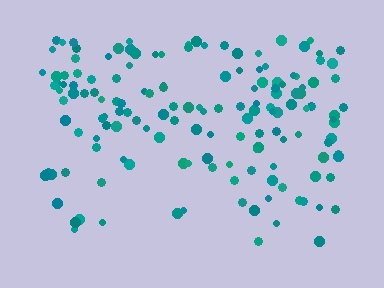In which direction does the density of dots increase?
From bottom to top, with the top side densest.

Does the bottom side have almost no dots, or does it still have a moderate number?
Still a moderate number, just noticeably fewer than the top.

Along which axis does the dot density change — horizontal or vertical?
Vertical.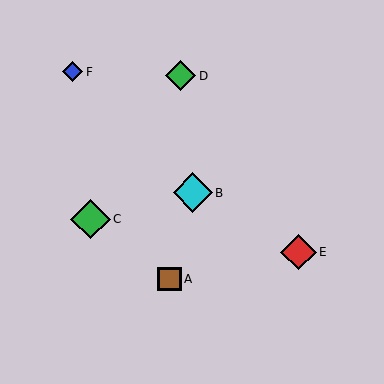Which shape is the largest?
The green diamond (labeled C) is the largest.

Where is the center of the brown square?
The center of the brown square is at (170, 279).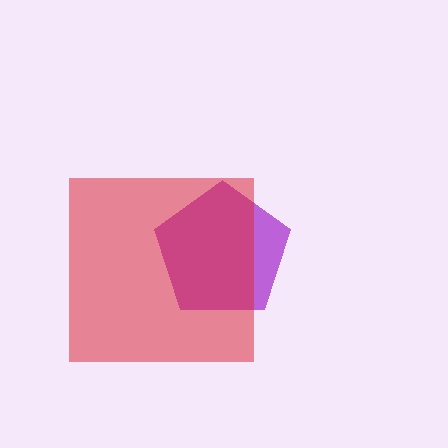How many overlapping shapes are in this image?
There are 2 overlapping shapes in the image.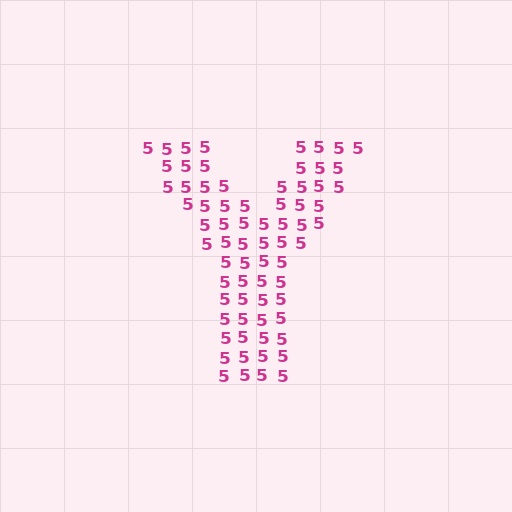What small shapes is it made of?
It is made of small digit 5's.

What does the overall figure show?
The overall figure shows the letter Y.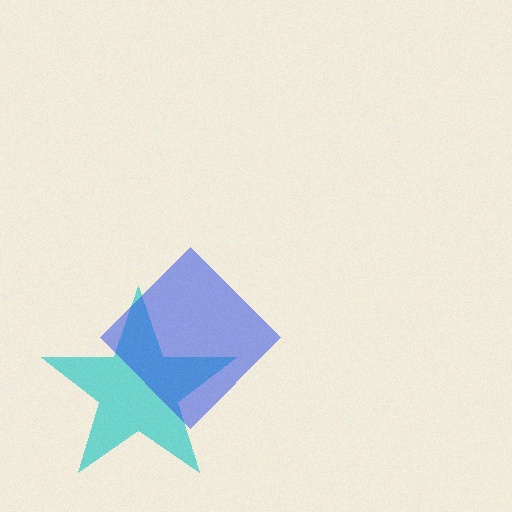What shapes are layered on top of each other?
The layered shapes are: a cyan star, a blue diamond.